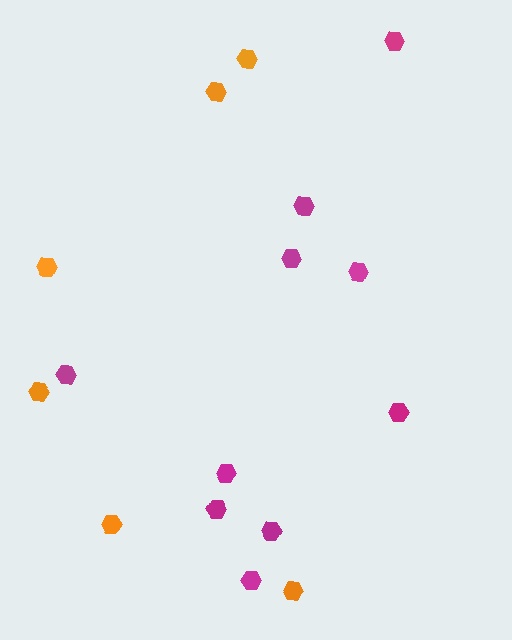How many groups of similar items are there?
There are 2 groups: one group of orange hexagons (6) and one group of magenta hexagons (10).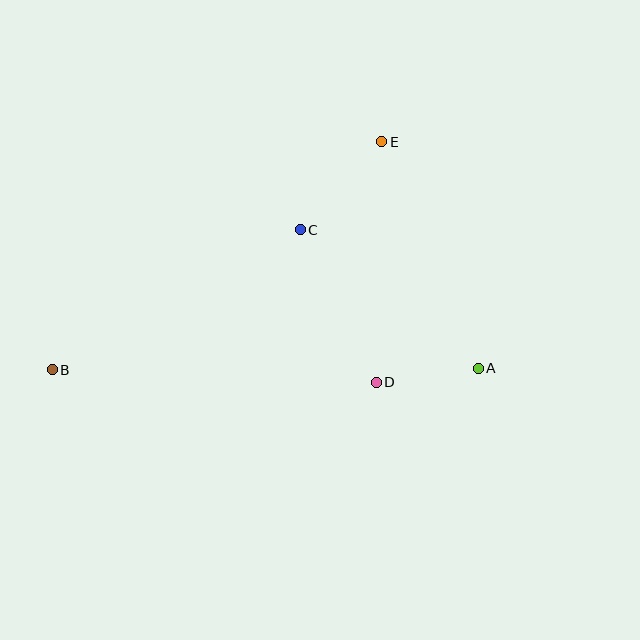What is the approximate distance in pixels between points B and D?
The distance between B and D is approximately 324 pixels.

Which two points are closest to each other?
Points A and D are closest to each other.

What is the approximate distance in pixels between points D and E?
The distance between D and E is approximately 240 pixels.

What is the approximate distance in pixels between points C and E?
The distance between C and E is approximately 120 pixels.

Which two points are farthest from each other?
Points A and B are farthest from each other.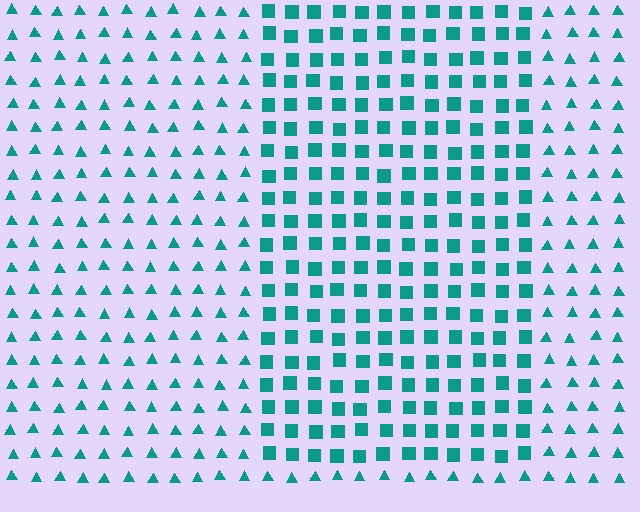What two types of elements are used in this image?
The image uses squares inside the rectangle region and triangles outside it.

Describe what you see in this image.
The image is filled with small teal elements arranged in a uniform grid. A rectangle-shaped region contains squares, while the surrounding area contains triangles. The boundary is defined purely by the change in element shape.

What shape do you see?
I see a rectangle.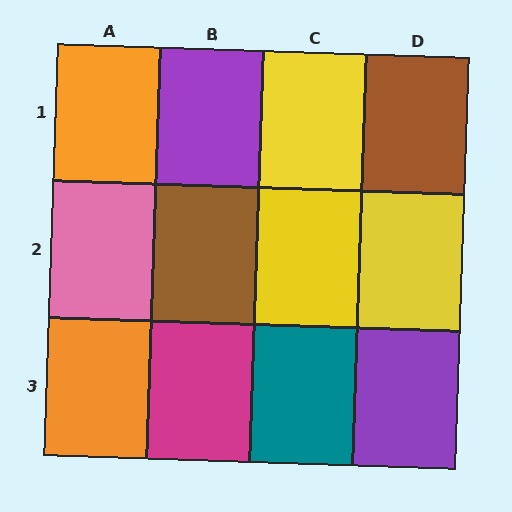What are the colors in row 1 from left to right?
Orange, purple, yellow, brown.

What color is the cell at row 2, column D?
Yellow.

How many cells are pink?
1 cell is pink.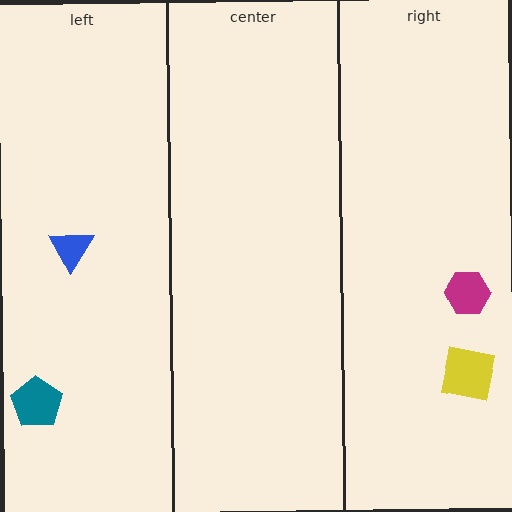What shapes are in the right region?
The magenta hexagon, the yellow square.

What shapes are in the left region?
The teal pentagon, the blue triangle.